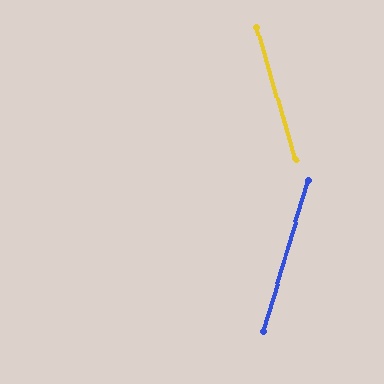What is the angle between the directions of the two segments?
Approximately 33 degrees.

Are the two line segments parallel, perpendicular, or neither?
Neither parallel nor perpendicular — they differ by about 33°.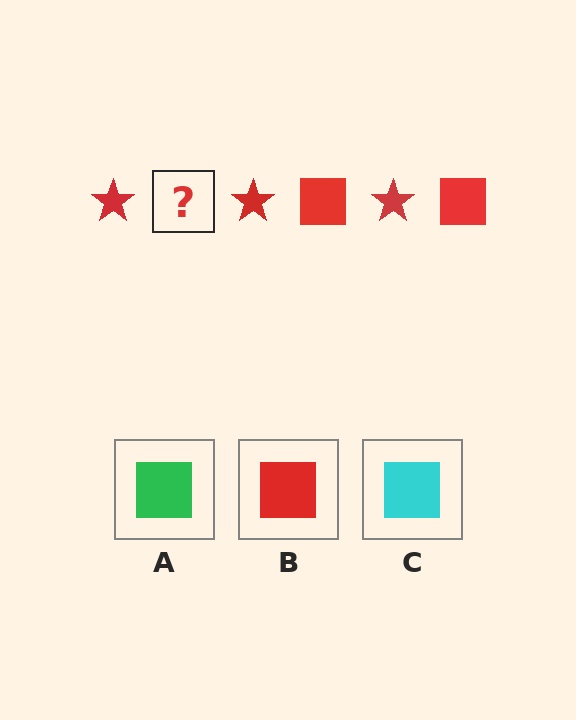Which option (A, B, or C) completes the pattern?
B.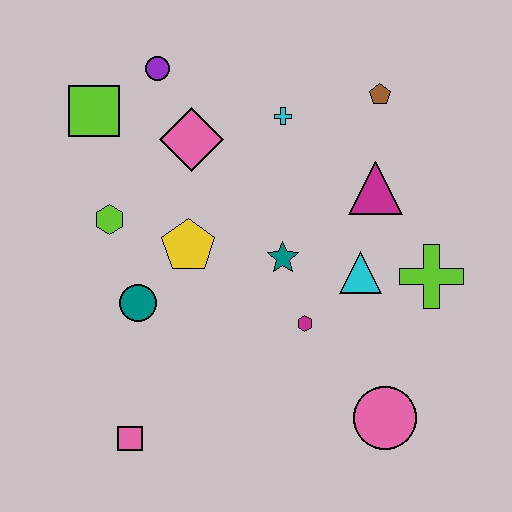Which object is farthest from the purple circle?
The pink circle is farthest from the purple circle.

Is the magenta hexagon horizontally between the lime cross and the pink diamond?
Yes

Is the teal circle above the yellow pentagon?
No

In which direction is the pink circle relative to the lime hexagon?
The pink circle is to the right of the lime hexagon.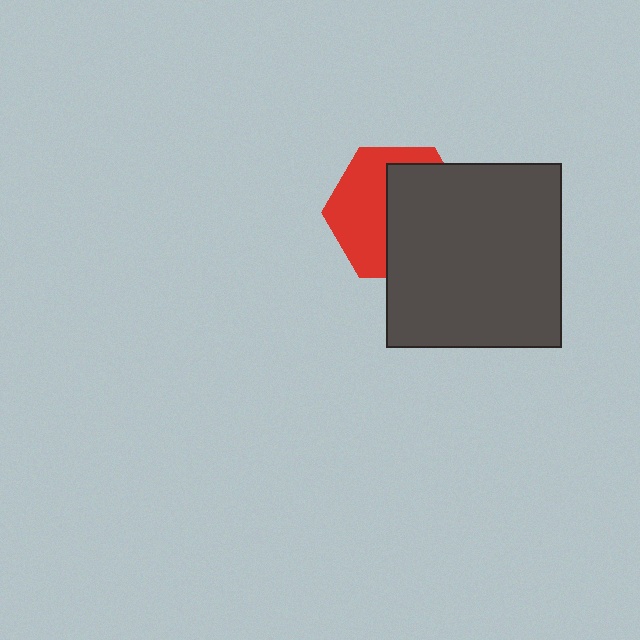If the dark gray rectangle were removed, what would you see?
You would see the complete red hexagon.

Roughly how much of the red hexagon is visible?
About half of it is visible (roughly 46%).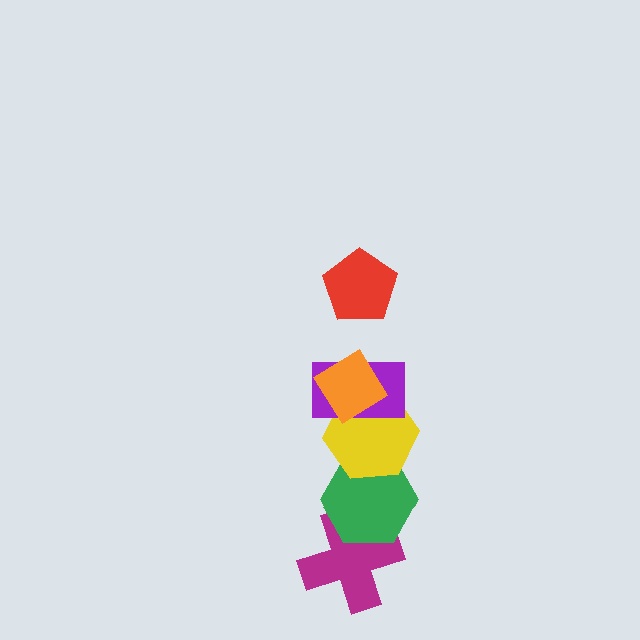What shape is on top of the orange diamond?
The red pentagon is on top of the orange diamond.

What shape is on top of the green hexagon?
The yellow hexagon is on top of the green hexagon.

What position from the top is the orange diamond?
The orange diamond is 2nd from the top.